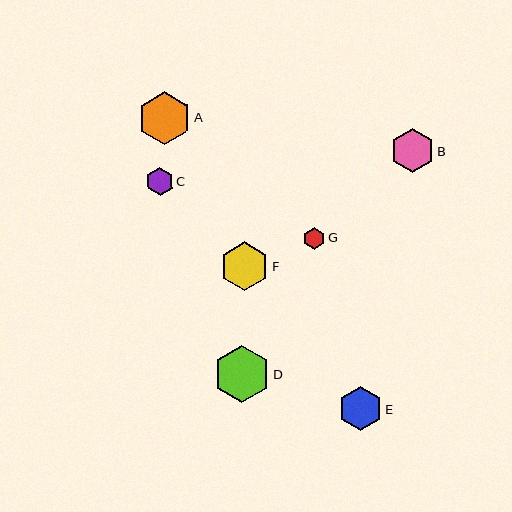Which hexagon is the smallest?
Hexagon G is the smallest with a size of approximately 21 pixels.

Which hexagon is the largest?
Hexagon D is the largest with a size of approximately 56 pixels.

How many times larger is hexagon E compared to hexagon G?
Hexagon E is approximately 2.0 times the size of hexagon G.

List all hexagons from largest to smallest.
From largest to smallest: D, A, F, B, E, C, G.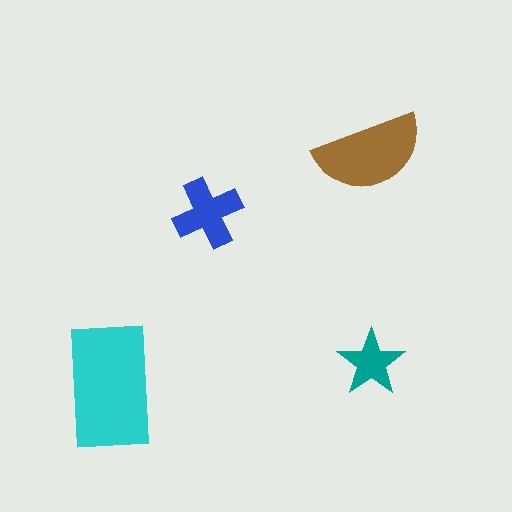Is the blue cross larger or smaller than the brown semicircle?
Smaller.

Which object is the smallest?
The teal star.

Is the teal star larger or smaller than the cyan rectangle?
Smaller.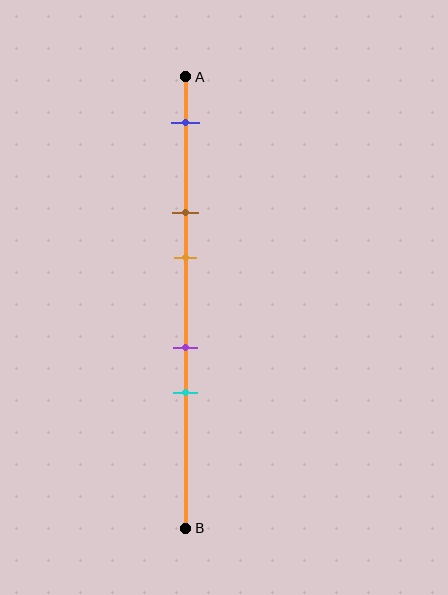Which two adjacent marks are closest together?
The purple and cyan marks are the closest adjacent pair.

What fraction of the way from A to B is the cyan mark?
The cyan mark is approximately 70% (0.7) of the way from A to B.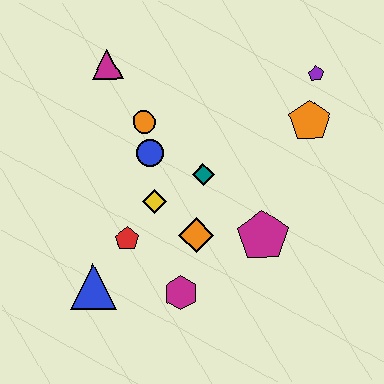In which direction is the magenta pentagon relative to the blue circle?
The magenta pentagon is to the right of the blue circle.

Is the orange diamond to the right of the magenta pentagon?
No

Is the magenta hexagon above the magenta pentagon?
No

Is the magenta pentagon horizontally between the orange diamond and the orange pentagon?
Yes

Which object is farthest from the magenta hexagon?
The purple pentagon is farthest from the magenta hexagon.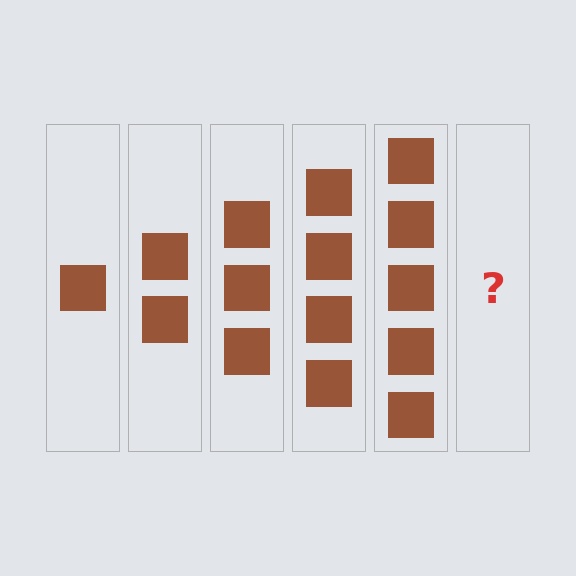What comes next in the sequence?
The next element should be 6 squares.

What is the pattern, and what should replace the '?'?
The pattern is that each step adds one more square. The '?' should be 6 squares.